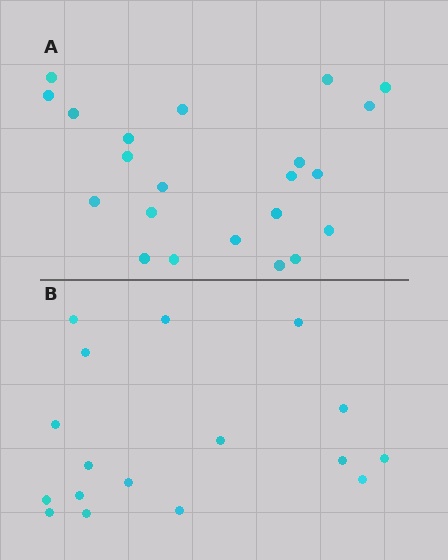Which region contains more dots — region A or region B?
Region A (the top region) has more dots.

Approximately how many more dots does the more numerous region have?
Region A has about 5 more dots than region B.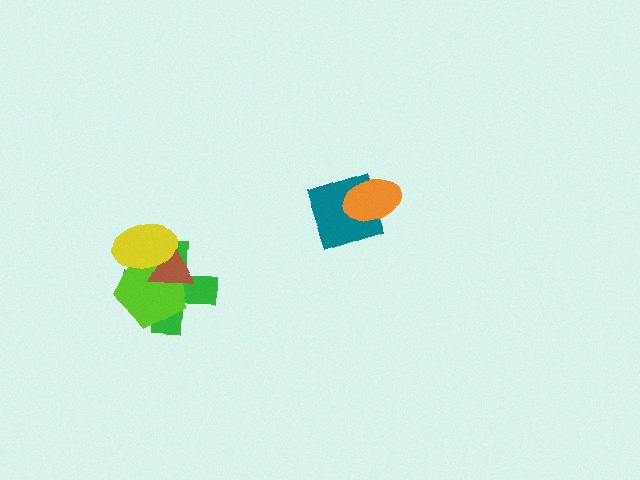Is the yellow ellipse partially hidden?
No, no other shape covers it.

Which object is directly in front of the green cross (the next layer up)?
The lime pentagon is directly in front of the green cross.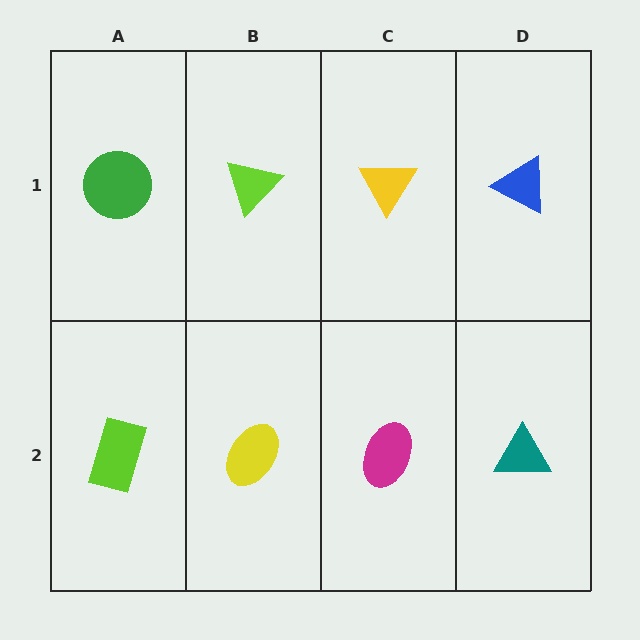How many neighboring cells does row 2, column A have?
2.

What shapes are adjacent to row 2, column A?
A green circle (row 1, column A), a yellow ellipse (row 2, column B).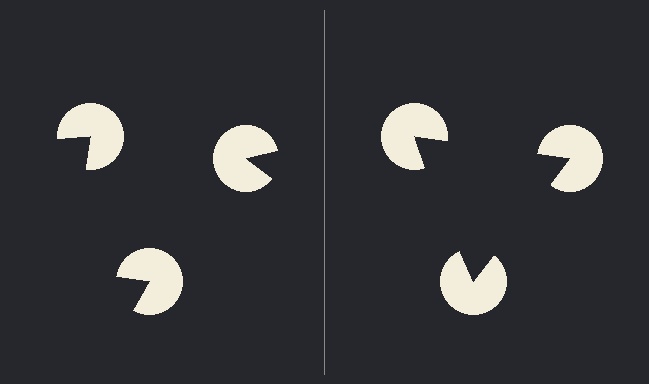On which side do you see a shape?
An illusory triangle appears on the right side. On the left side the wedge cuts are rotated, so no coherent shape forms.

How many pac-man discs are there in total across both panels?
6 — 3 on each side.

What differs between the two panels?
The pac-man discs are positioned identically on both sides; only the wedge orientations differ. On the right they align to a triangle; on the left they are misaligned.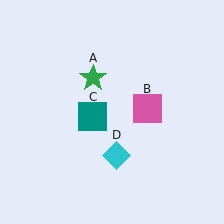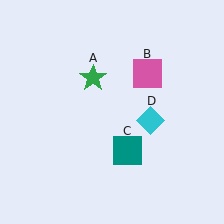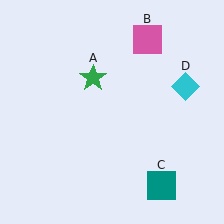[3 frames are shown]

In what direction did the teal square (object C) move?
The teal square (object C) moved down and to the right.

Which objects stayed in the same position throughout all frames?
Green star (object A) remained stationary.